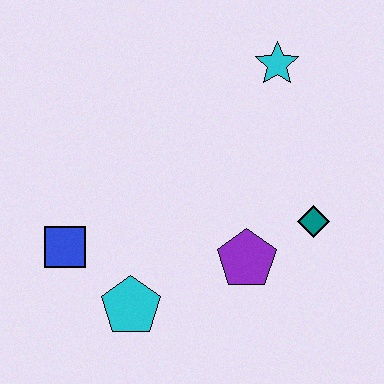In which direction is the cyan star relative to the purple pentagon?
The cyan star is above the purple pentagon.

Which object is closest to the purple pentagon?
The teal diamond is closest to the purple pentagon.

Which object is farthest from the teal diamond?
The blue square is farthest from the teal diamond.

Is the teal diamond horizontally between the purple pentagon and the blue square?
No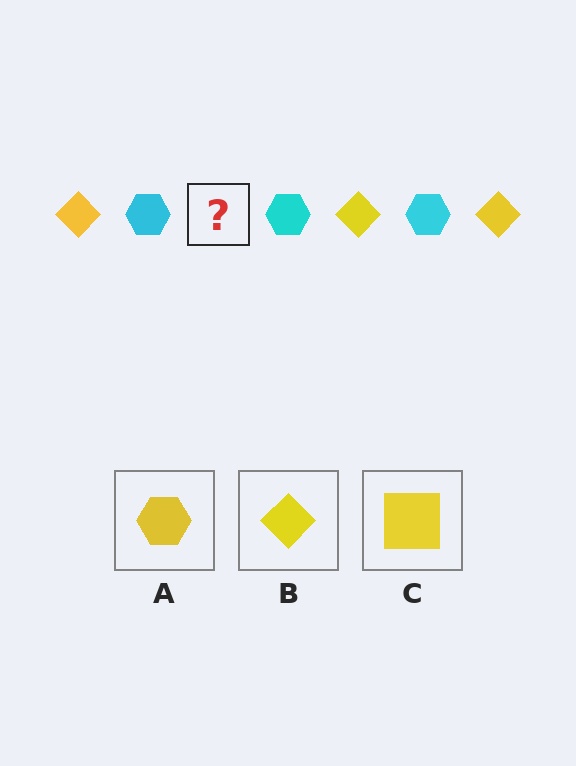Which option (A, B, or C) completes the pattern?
B.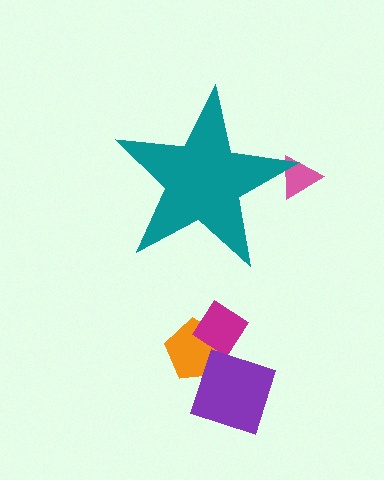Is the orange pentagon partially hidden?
No, the orange pentagon is fully visible.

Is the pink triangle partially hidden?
Yes, the pink triangle is partially hidden behind the teal star.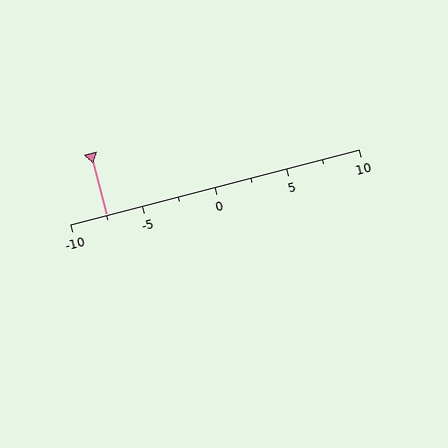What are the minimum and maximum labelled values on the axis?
The axis runs from -10 to 10.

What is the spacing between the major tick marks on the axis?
The major ticks are spaced 5 apart.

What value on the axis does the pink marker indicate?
The marker indicates approximately -7.5.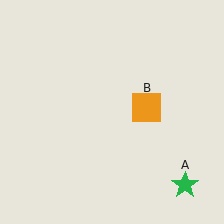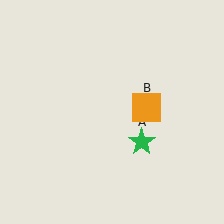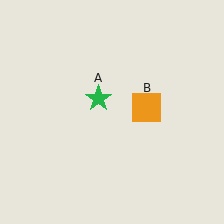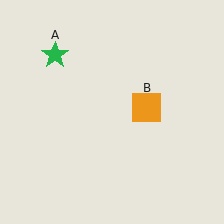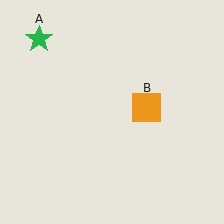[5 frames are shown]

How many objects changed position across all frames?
1 object changed position: green star (object A).